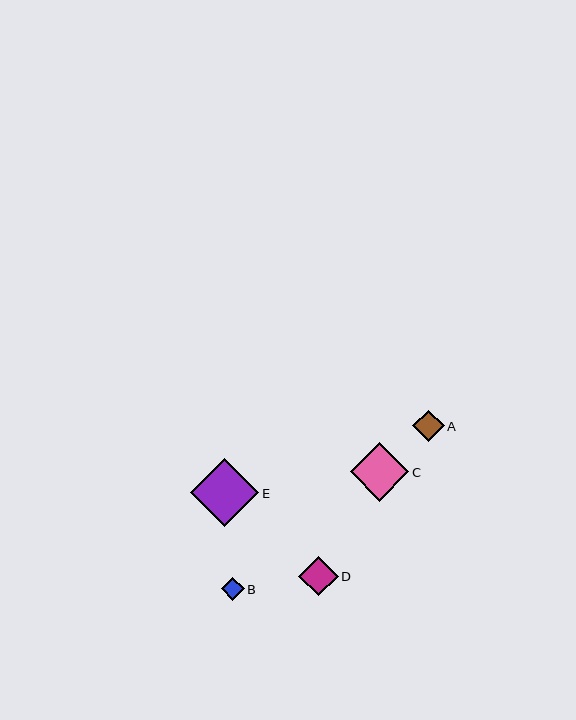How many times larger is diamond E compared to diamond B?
Diamond E is approximately 3.0 times the size of diamond B.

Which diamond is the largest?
Diamond E is the largest with a size of approximately 68 pixels.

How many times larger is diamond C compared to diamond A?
Diamond C is approximately 1.9 times the size of diamond A.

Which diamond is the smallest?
Diamond B is the smallest with a size of approximately 23 pixels.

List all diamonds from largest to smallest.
From largest to smallest: E, C, D, A, B.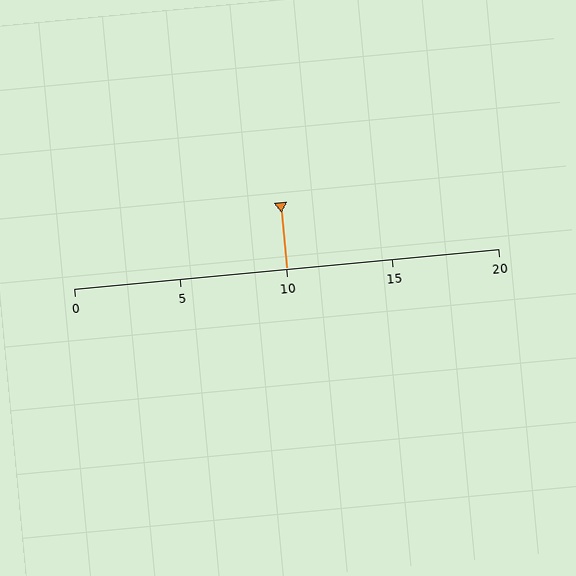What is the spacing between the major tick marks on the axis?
The major ticks are spaced 5 apart.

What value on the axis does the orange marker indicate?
The marker indicates approximately 10.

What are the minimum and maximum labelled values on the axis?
The axis runs from 0 to 20.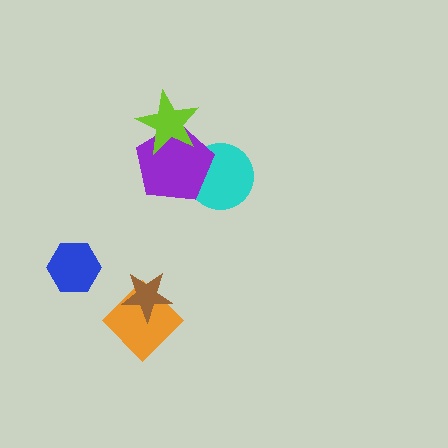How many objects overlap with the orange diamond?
1 object overlaps with the orange diamond.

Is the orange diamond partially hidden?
Yes, it is partially covered by another shape.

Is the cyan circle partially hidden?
Yes, it is partially covered by another shape.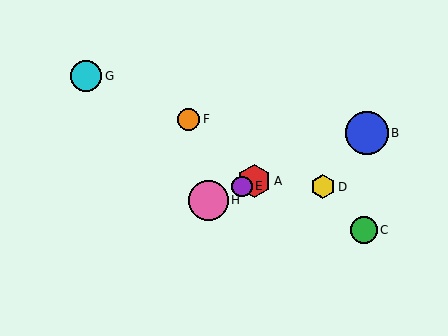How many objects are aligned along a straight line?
4 objects (A, B, E, H) are aligned along a straight line.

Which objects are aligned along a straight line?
Objects A, B, E, H are aligned along a straight line.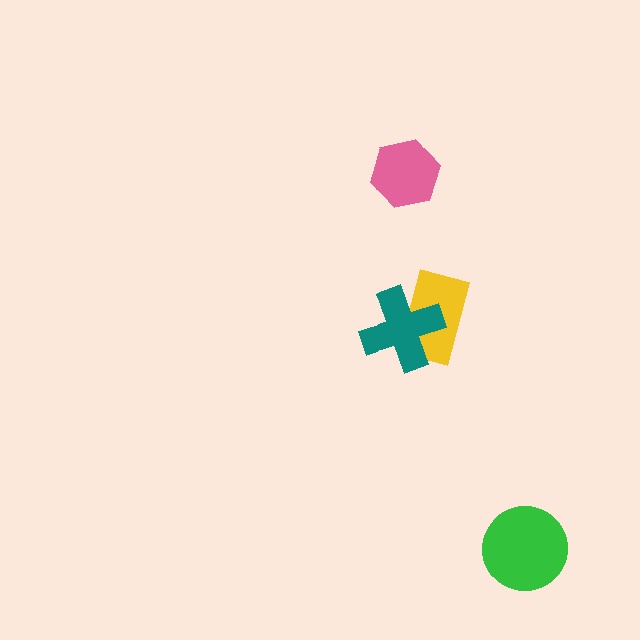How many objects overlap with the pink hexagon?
0 objects overlap with the pink hexagon.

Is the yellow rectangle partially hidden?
Yes, it is partially covered by another shape.